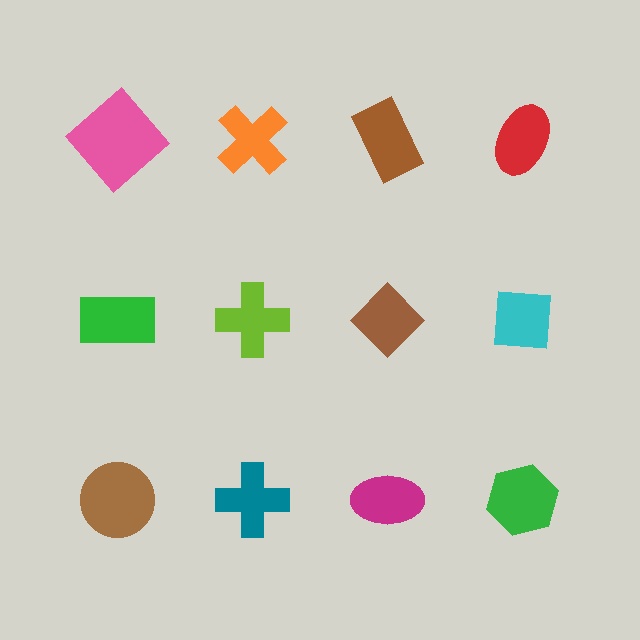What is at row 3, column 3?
A magenta ellipse.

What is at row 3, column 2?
A teal cross.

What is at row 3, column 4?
A green hexagon.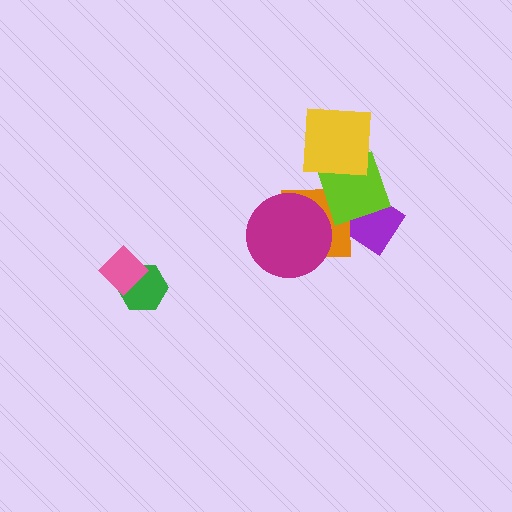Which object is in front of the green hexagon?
The pink diamond is in front of the green hexagon.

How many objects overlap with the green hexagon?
1 object overlaps with the green hexagon.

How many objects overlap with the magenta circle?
1 object overlaps with the magenta circle.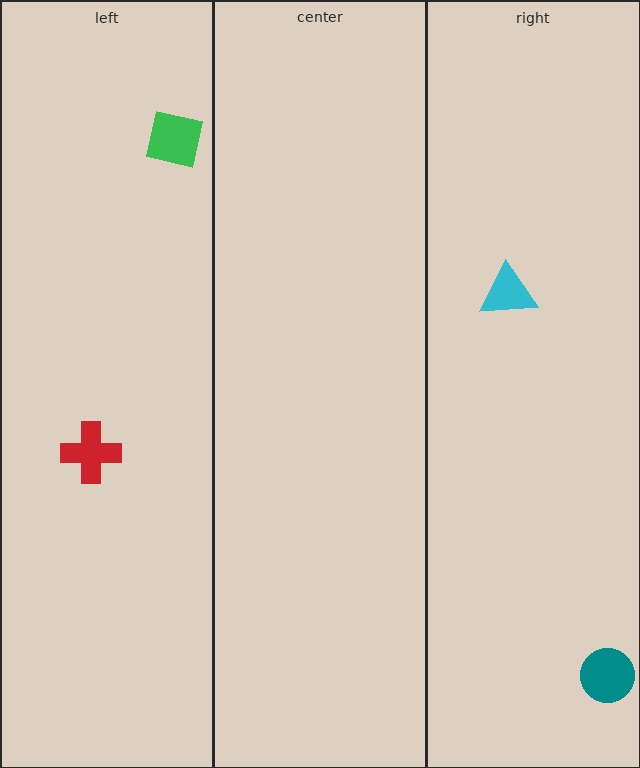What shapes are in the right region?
The teal circle, the cyan triangle.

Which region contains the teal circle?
The right region.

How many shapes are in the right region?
2.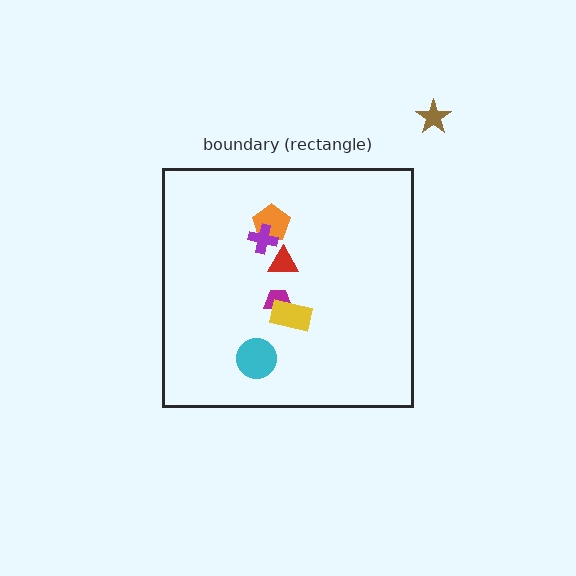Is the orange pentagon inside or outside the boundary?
Inside.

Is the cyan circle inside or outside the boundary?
Inside.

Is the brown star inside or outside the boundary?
Outside.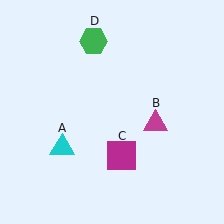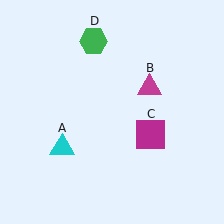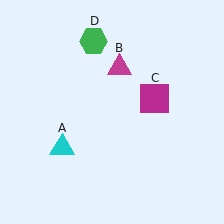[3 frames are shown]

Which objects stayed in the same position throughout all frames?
Cyan triangle (object A) and green hexagon (object D) remained stationary.